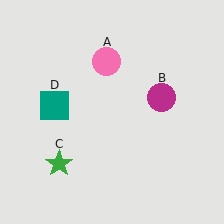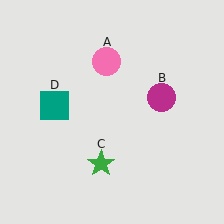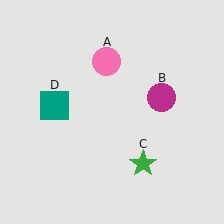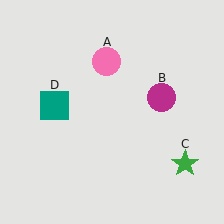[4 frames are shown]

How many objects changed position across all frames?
1 object changed position: green star (object C).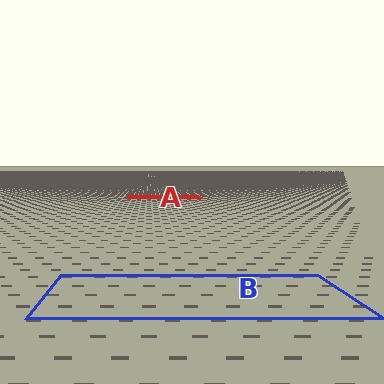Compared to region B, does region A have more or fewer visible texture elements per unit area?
Region A has more texture elements per unit area — they are packed more densely because it is farther away.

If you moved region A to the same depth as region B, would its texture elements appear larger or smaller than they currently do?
They would appear larger. At a closer depth, the same texture elements are projected at a bigger on-screen size.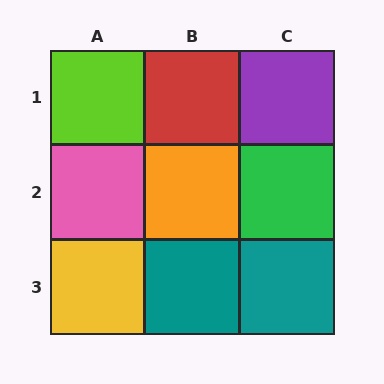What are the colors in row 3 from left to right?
Yellow, teal, teal.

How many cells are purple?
1 cell is purple.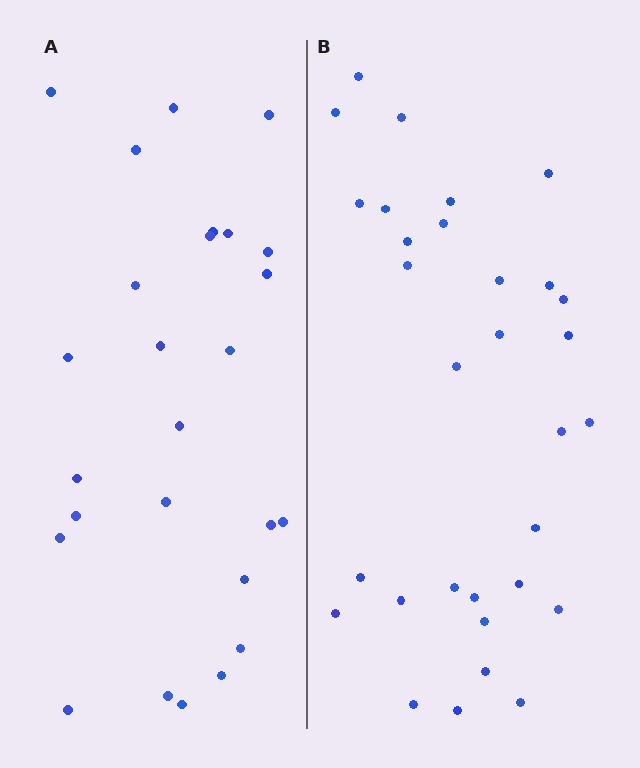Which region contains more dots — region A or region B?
Region B (the right region) has more dots.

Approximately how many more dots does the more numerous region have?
Region B has about 5 more dots than region A.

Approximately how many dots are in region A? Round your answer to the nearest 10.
About 30 dots. (The exact count is 26, which rounds to 30.)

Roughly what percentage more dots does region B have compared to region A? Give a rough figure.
About 20% more.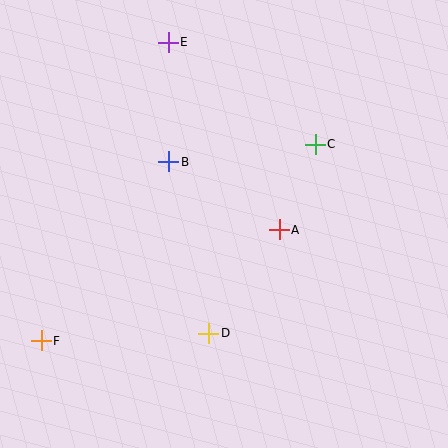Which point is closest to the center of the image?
Point A at (279, 230) is closest to the center.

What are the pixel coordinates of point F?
Point F is at (41, 341).